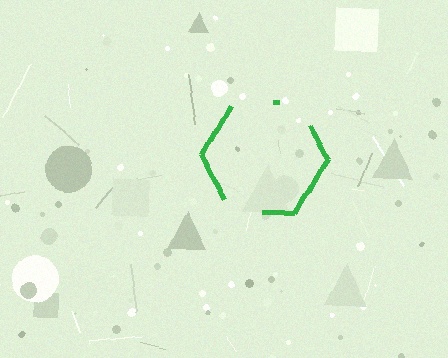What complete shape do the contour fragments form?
The contour fragments form a hexagon.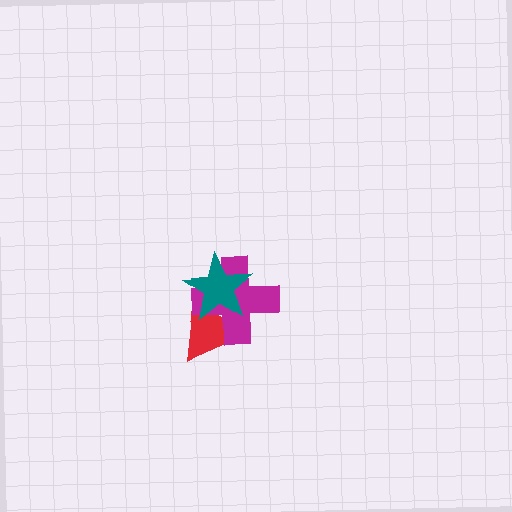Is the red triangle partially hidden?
Yes, it is partially covered by another shape.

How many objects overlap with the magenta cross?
2 objects overlap with the magenta cross.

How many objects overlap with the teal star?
2 objects overlap with the teal star.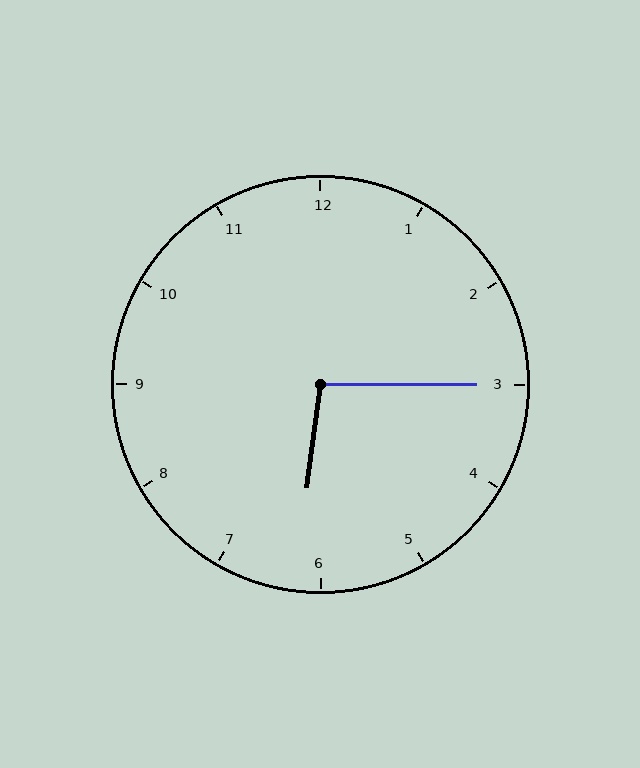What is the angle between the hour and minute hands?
Approximately 98 degrees.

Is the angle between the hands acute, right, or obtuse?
It is obtuse.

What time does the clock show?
6:15.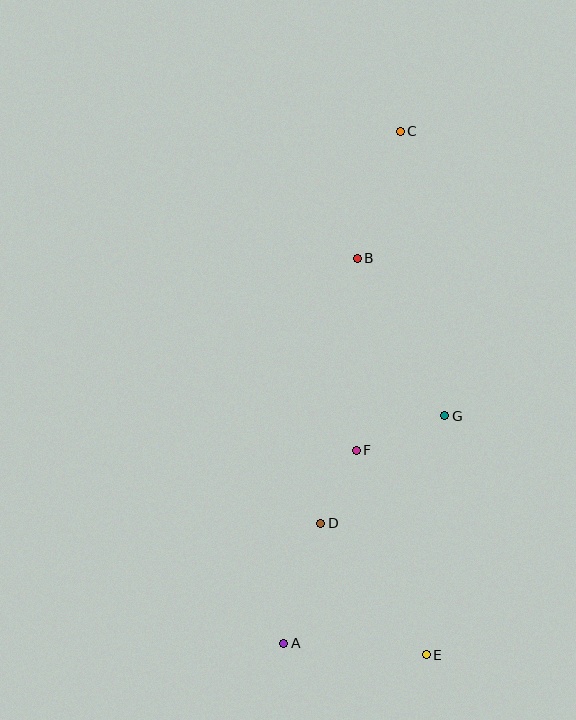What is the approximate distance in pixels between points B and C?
The distance between B and C is approximately 134 pixels.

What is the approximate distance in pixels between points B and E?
The distance between B and E is approximately 402 pixels.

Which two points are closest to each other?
Points D and F are closest to each other.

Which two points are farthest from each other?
Points A and C are farthest from each other.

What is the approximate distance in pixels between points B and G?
The distance between B and G is approximately 180 pixels.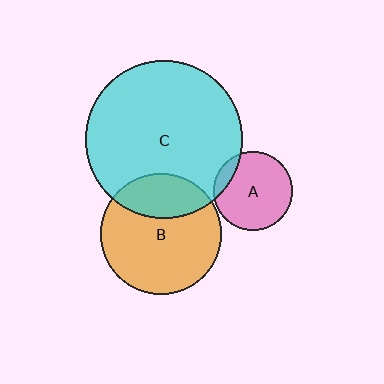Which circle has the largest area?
Circle C (cyan).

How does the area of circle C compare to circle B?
Approximately 1.7 times.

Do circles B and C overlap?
Yes.